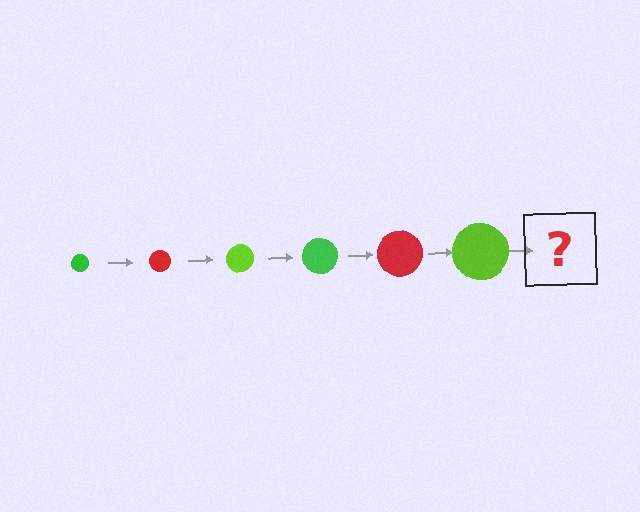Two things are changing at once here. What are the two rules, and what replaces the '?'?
The two rules are that the circle grows larger each step and the color cycles through green, red, and lime. The '?' should be a green circle, larger than the previous one.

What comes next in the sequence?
The next element should be a green circle, larger than the previous one.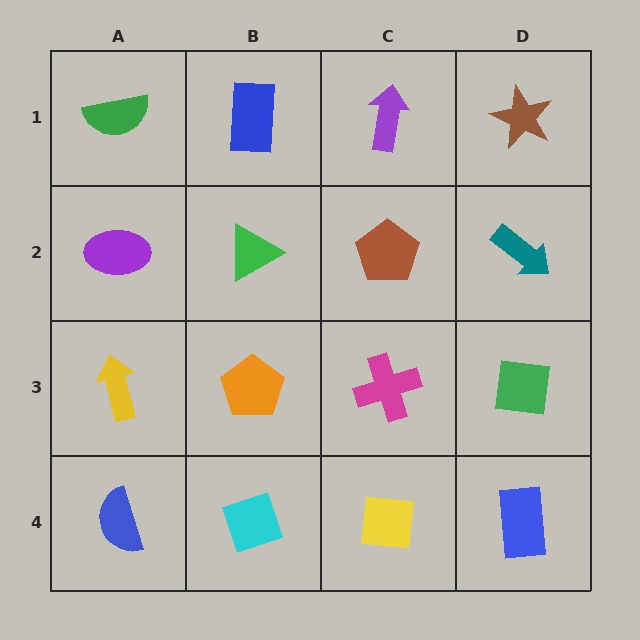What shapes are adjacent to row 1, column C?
A brown pentagon (row 2, column C), a blue rectangle (row 1, column B), a brown star (row 1, column D).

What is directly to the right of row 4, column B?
A yellow square.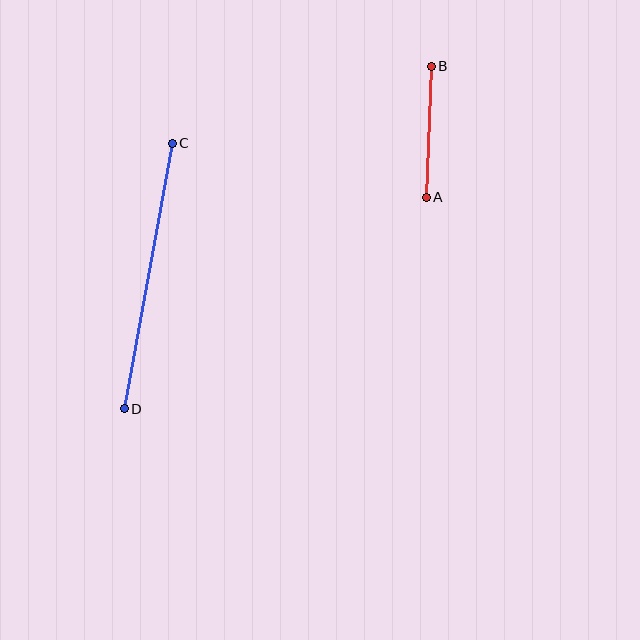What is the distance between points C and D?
The distance is approximately 270 pixels.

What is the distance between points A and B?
The distance is approximately 131 pixels.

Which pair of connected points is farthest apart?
Points C and D are farthest apart.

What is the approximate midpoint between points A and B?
The midpoint is at approximately (429, 132) pixels.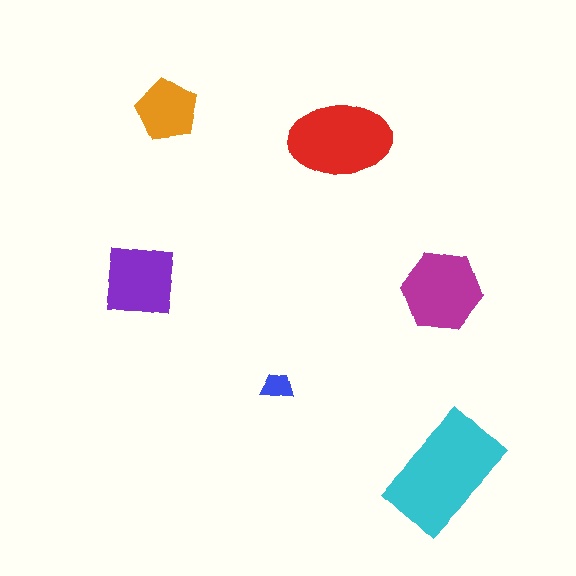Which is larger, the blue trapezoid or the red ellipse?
The red ellipse.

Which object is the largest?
The cyan rectangle.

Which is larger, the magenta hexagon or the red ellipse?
The red ellipse.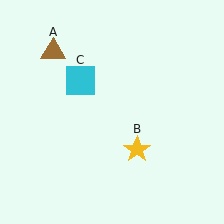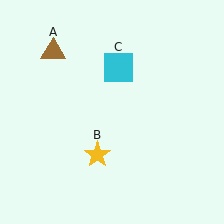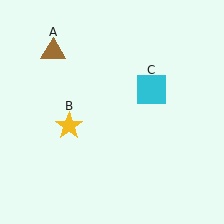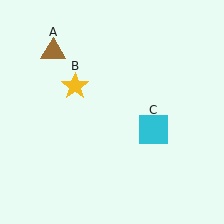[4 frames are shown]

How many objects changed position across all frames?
2 objects changed position: yellow star (object B), cyan square (object C).